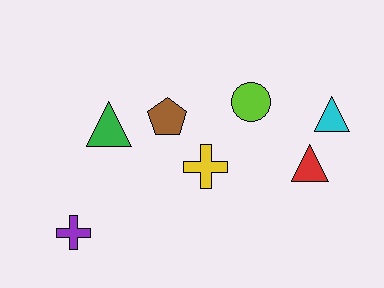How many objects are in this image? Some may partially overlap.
There are 7 objects.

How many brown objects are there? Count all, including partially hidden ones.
There is 1 brown object.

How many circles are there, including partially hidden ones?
There is 1 circle.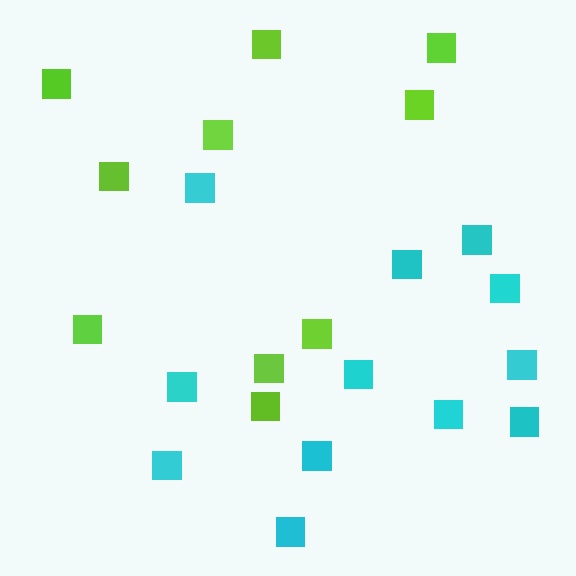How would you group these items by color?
There are 2 groups: one group of lime squares (10) and one group of cyan squares (12).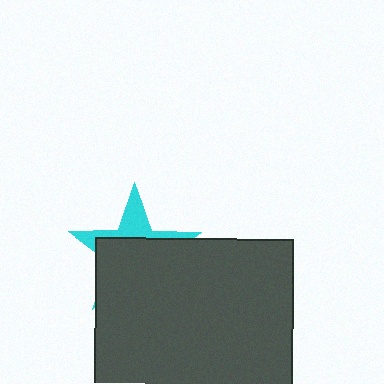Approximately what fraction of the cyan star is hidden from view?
Roughly 70% of the cyan star is hidden behind the dark gray rectangle.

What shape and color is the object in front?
The object in front is a dark gray rectangle.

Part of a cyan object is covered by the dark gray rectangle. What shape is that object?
It is a star.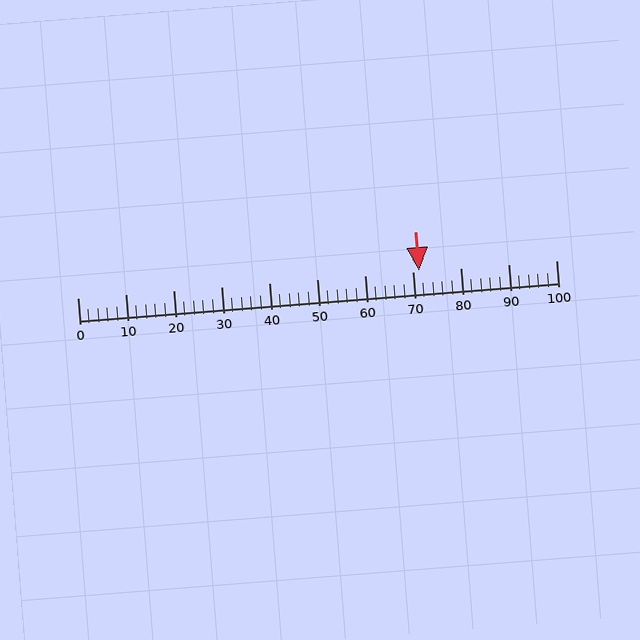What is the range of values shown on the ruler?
The ruler shows values from 0 to 100.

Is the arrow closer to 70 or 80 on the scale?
The arrow is closer to 70.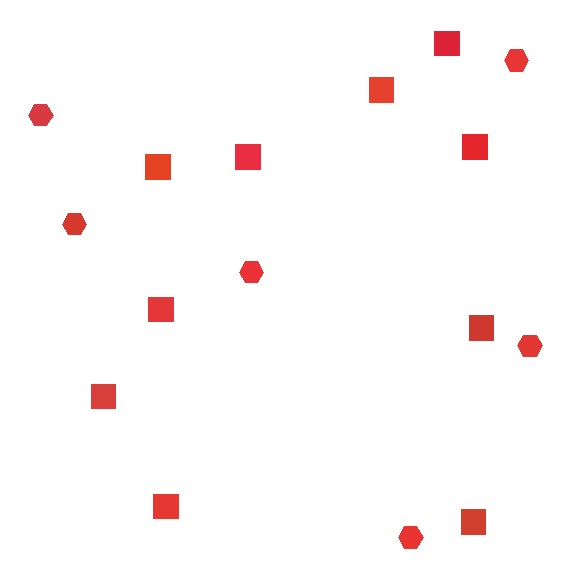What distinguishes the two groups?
There are 2 groups: one group of squares (10) and one group of hexagons (6).